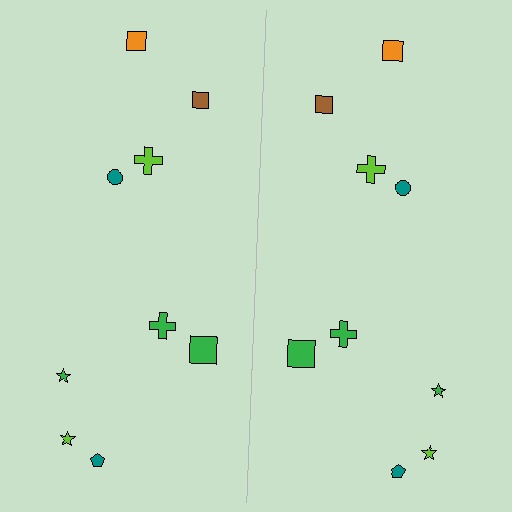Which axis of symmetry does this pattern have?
The pattern has a vertical axis of symmetry running through the center of the image.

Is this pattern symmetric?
Yes, this pattern has bilateral (reflection) symmetry.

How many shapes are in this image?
There are 18 shapes in this image.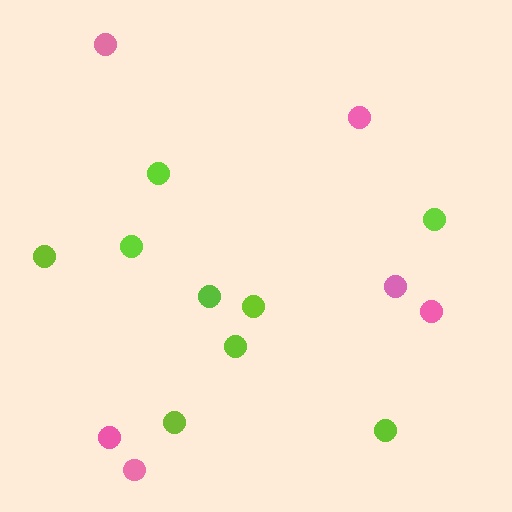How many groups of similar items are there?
There are 2 groups: one group of lime circles (9) and one group of pink circles (6).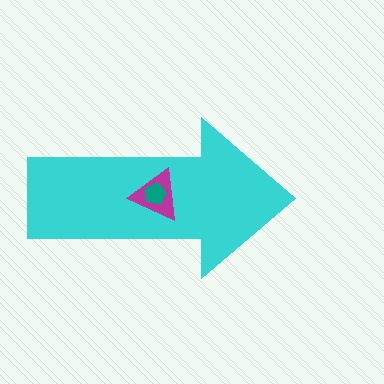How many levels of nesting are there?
3.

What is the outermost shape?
The cyan arrow.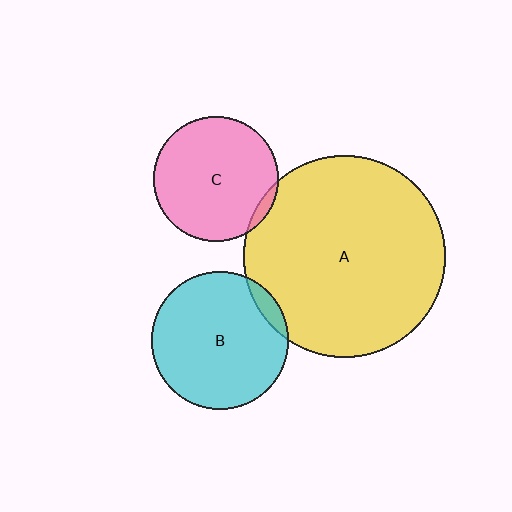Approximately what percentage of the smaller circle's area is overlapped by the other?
Approximately 5%.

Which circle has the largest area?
Circle A (yellow).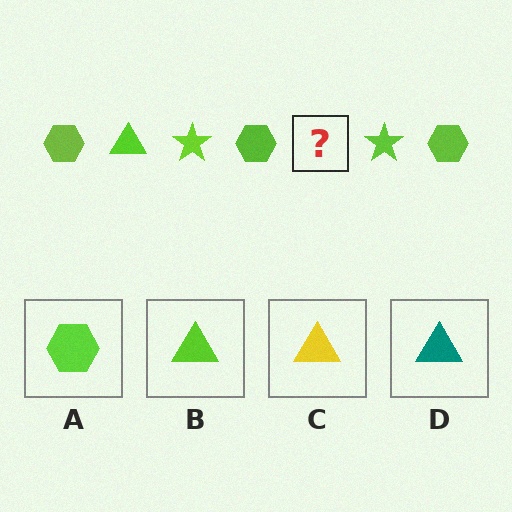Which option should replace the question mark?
Option B.